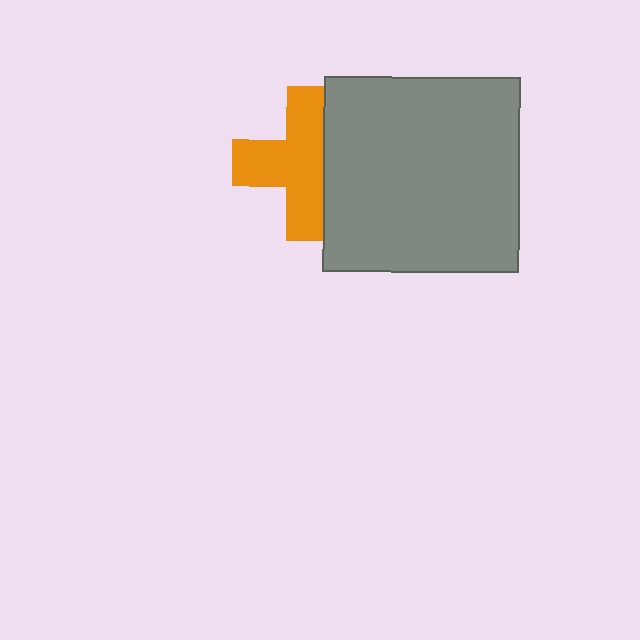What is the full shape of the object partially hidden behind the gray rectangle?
The partially hidden object is an orange cross.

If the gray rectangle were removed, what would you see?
You would see the complete orange cross.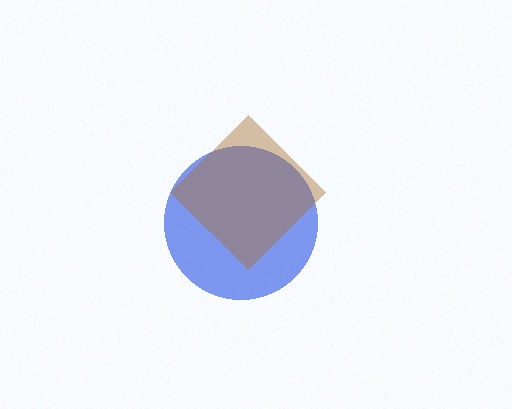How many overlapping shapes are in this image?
There are 2 overlapping shapes in the image.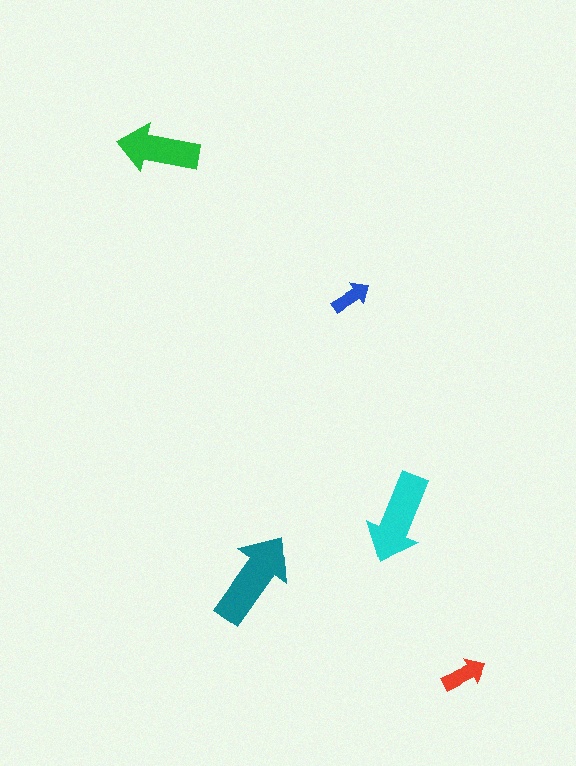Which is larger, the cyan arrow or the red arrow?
The cyan one.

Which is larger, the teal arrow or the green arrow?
The teal one.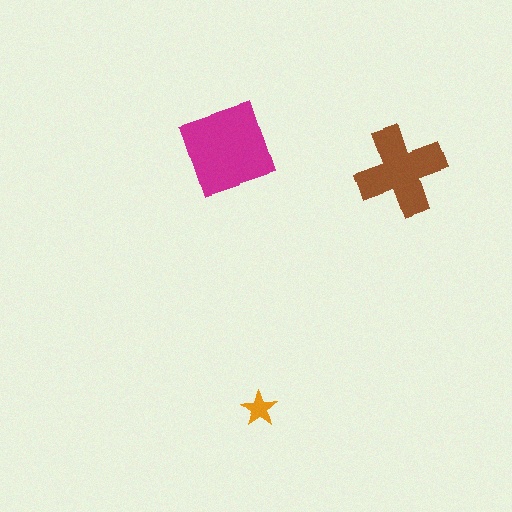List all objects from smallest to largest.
The orange star, the brown cross, the magenta diamond.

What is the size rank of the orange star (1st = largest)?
3rd.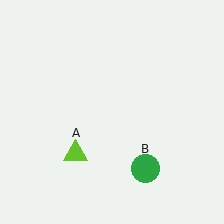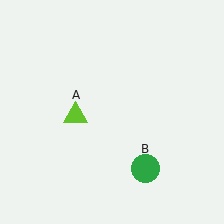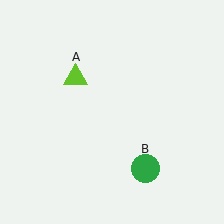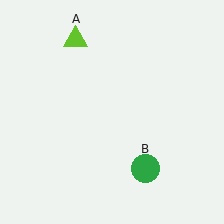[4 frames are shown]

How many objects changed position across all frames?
1 object changed position: lime triangle (object A).